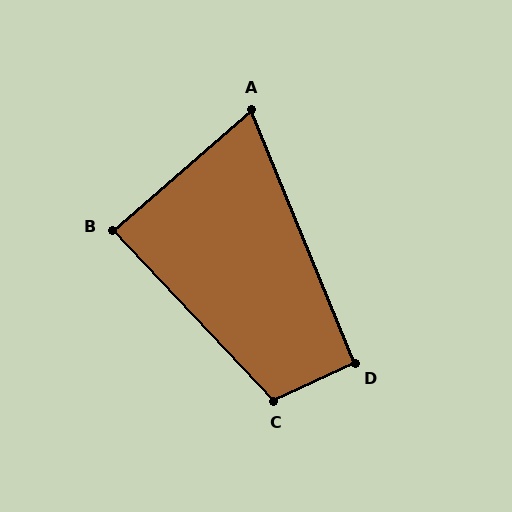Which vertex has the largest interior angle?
C, at approximately 109 degrees.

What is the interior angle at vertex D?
Approximately 93 degrees (approximately right).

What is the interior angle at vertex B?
Approximately 87 degrees (approximately right).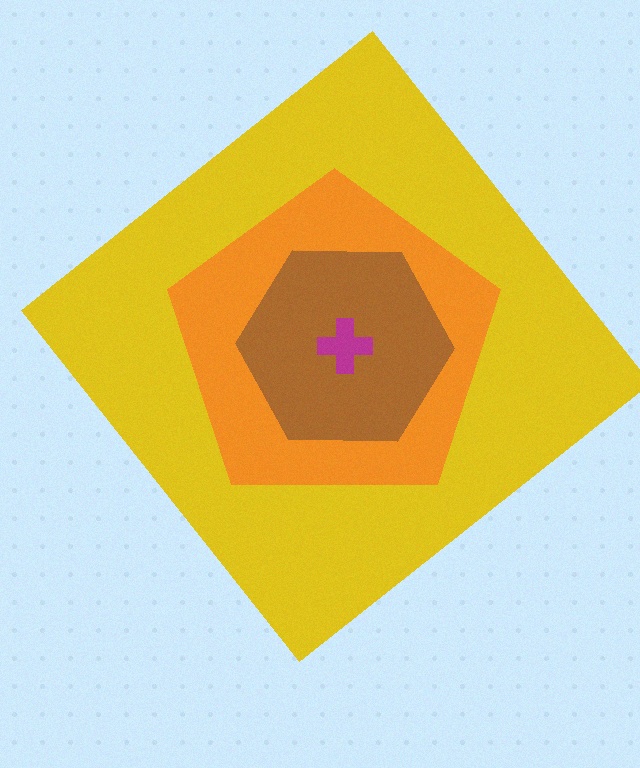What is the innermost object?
The magenta cross.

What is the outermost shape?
The yellow diamond.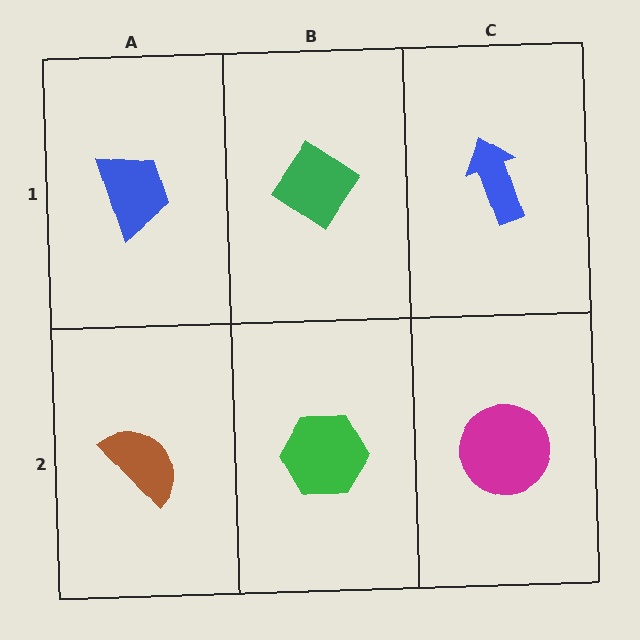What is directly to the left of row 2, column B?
A brown semicircle.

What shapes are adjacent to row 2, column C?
A blue arrow (row 1, column C), a green hexagon (row 2, column B).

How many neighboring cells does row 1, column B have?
3.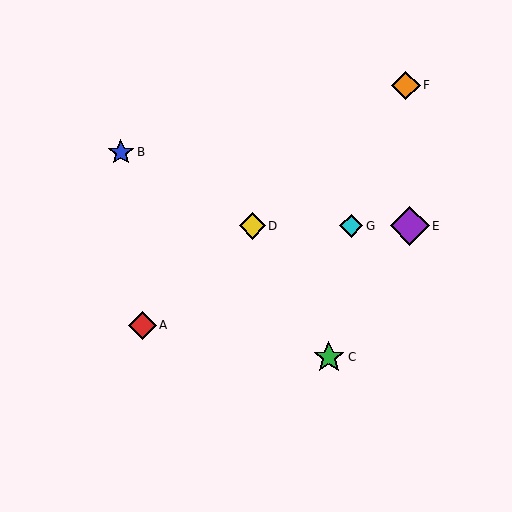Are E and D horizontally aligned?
Yes, both are at y≈226.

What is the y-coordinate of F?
Object F is at y≈85.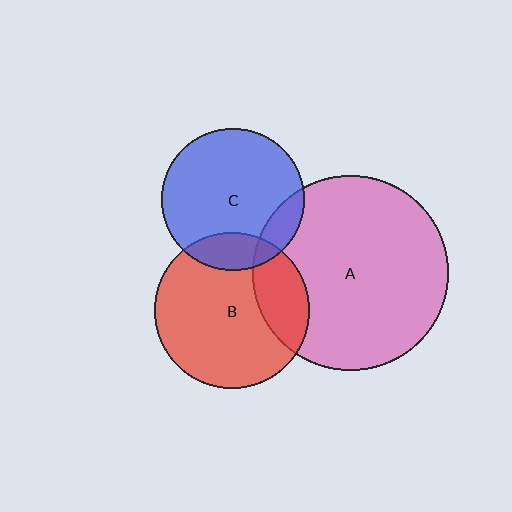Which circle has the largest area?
Circle A (pink).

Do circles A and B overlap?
Yes.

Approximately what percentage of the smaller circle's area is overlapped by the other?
Approximately 25%.